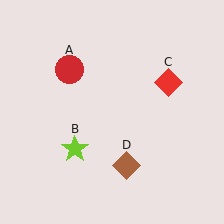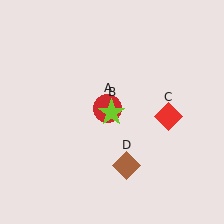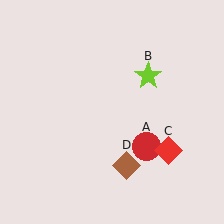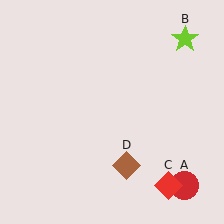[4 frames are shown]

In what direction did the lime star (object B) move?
The lime star (object B) moved up and to the right.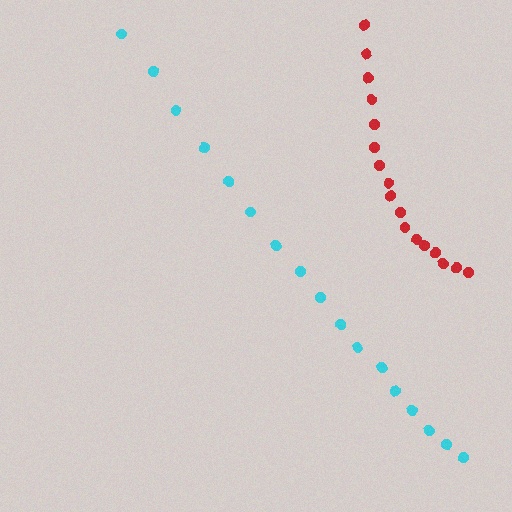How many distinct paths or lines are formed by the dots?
There are 2 distinct paths.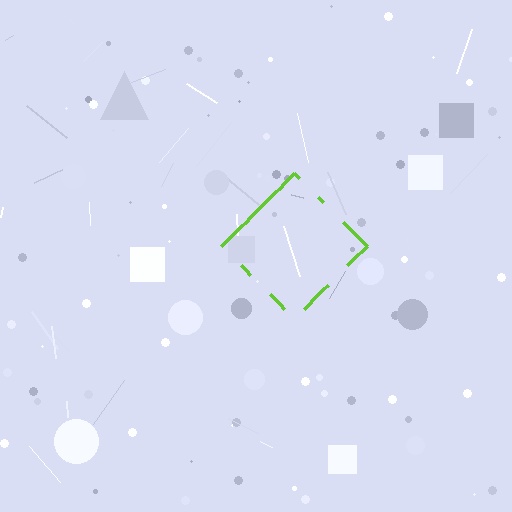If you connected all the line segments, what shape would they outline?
They would outline a diamond.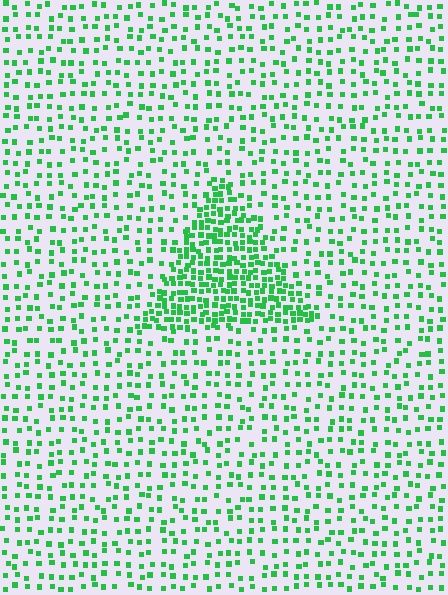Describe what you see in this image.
The image contains small green elements arranged at two different densities. A triangle-shaped region is visible where the elements are more densely packed than the surrounding area.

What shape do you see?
I see a triangle.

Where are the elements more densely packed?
The elements are more densely packed inside the triangle boundary.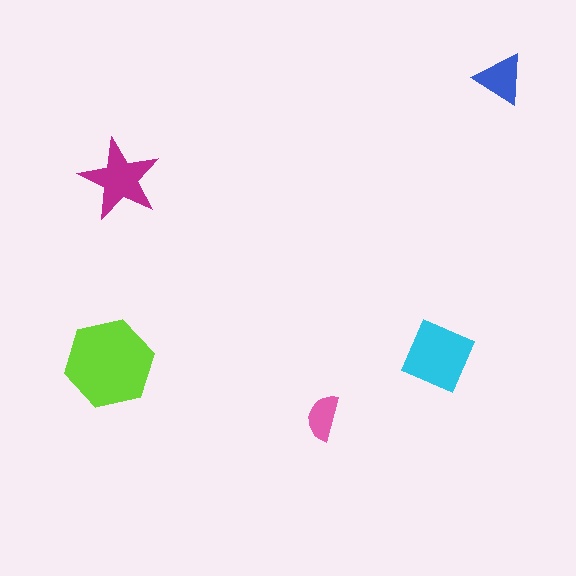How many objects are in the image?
There are 5 objects in the image.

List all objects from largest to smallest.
The lime hexagon, the cyan diamond, the magenta star, the blue triangle, the pink semicircle.